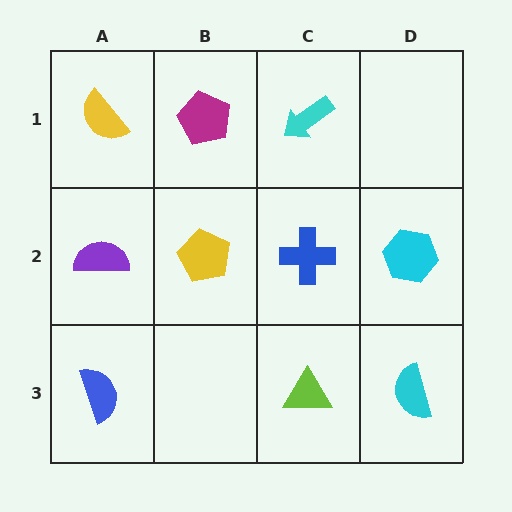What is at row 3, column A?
A blue semicircle.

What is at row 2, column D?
A cyan hexagon.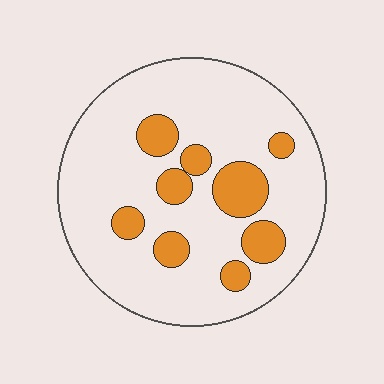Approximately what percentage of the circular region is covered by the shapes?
Approximately 20%.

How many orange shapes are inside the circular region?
9.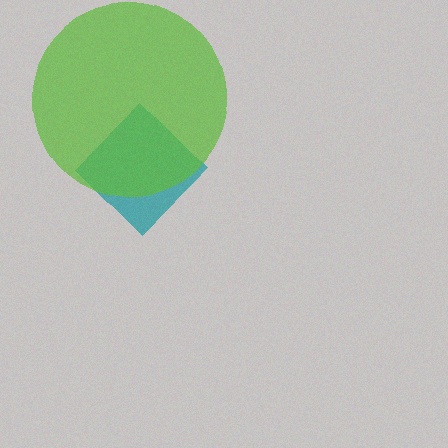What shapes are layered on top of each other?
The layered shapes are: a teal diamond, a lime circle.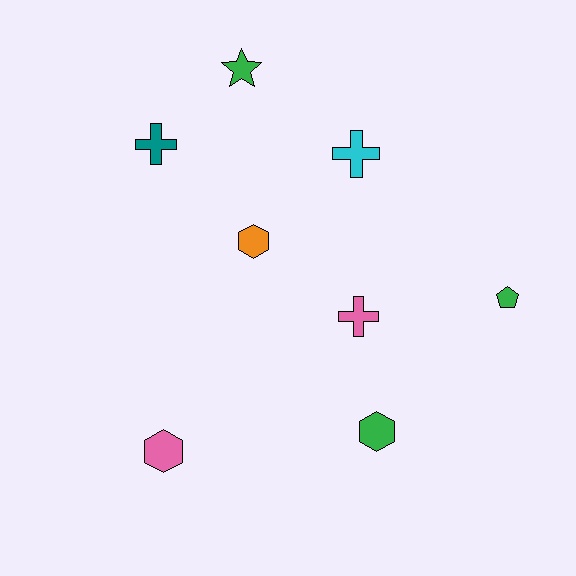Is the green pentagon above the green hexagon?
Yes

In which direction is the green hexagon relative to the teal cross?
The green hexagon is below the teal cross.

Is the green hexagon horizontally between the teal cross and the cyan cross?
No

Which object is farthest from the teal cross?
The green pentagon is farthest from the teal cross.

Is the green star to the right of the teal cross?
Yes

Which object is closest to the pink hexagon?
The green hexagon is closest to the pink hexagon.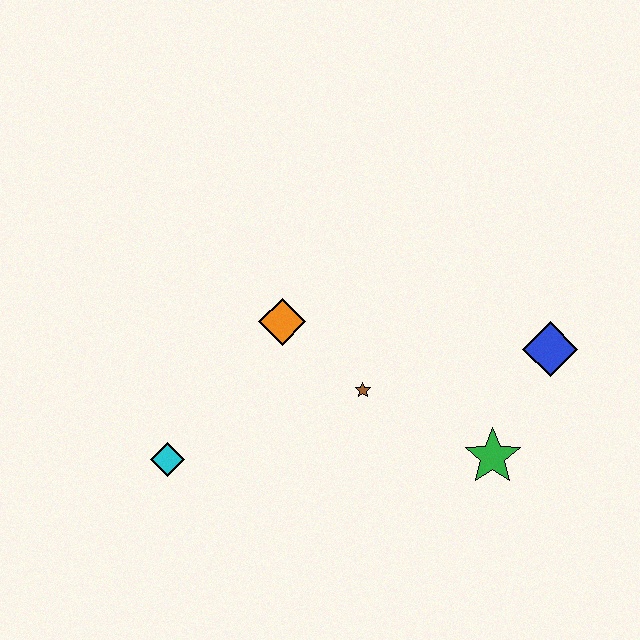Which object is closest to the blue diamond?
The green star is closest to the blue diamond.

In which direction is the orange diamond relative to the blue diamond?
The orange diamond is to the left of the blue diamond.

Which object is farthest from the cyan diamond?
The blue diamond is farthest from the cyan diamond.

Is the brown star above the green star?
Yes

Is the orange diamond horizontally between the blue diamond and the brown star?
No